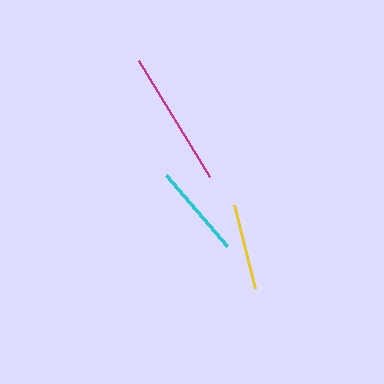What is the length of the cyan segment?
The cyan segment is approximately 93 pixels long.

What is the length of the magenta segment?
The magenta segment is approximately 136 pixels long.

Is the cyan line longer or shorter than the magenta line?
The magenta line is longer than the cyan line.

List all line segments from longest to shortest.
From longest to shortest: magenta, cyan, yellow.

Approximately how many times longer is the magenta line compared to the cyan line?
The magenta line is approximately 1.5 times the length of the cyan line.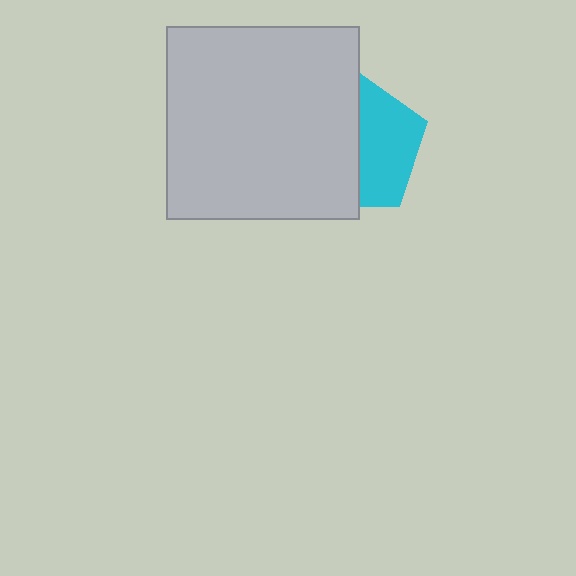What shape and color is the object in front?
The object in front is a light gray square.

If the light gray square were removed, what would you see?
You would see the complete cyan pentagon.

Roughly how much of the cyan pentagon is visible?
About half of it is visible (roughly 45%).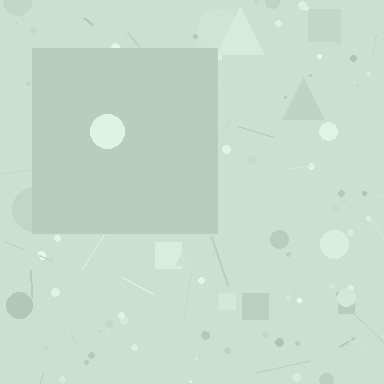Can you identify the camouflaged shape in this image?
The camouflaged shape is a square.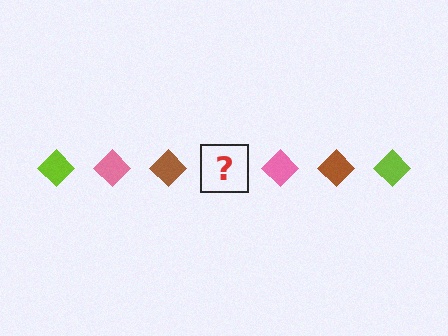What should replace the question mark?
The question mark should be replaced with a lime diamond.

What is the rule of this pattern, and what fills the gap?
The rule is that the pattern cycles through lime, pink, brown diamonds. The gap should be filled with a lime diamond.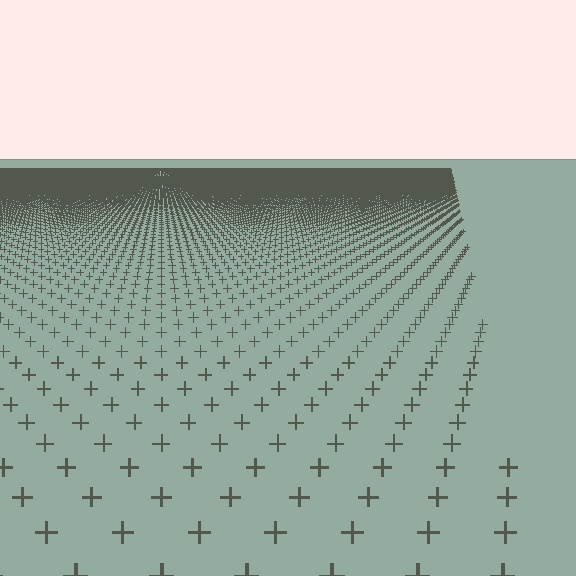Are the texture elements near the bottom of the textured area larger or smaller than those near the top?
Larger. Near the bottom, elements are closer to the viewer and appear at a bigger on-screen size.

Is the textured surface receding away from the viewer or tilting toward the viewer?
The surface is receding away from the viewer. Texture elements get smaller and denser toward the top.